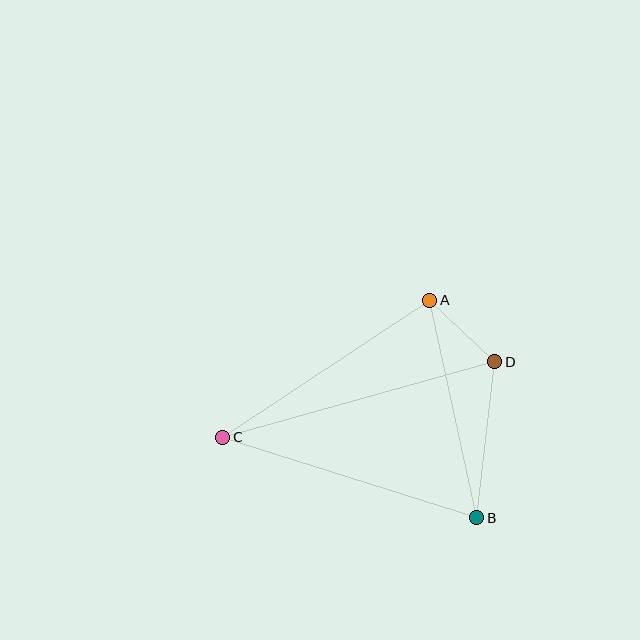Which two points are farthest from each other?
Points C and D are farthest from each other.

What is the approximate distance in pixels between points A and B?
The distance between A and B is approximately 222 pixels.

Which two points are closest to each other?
Points A and D are closest to each other.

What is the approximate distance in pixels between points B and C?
The distance between B and C is approximately 267 pixels.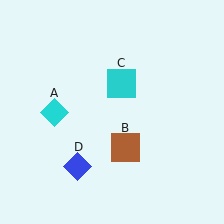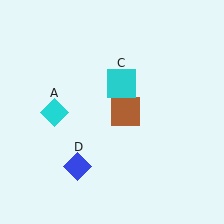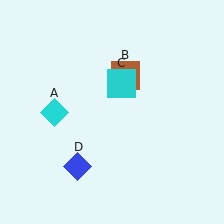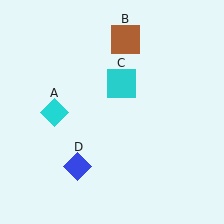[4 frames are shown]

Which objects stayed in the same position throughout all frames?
Cyan diamond (object A) and cyan square (object C) and blue diamond (object D) remained stationary.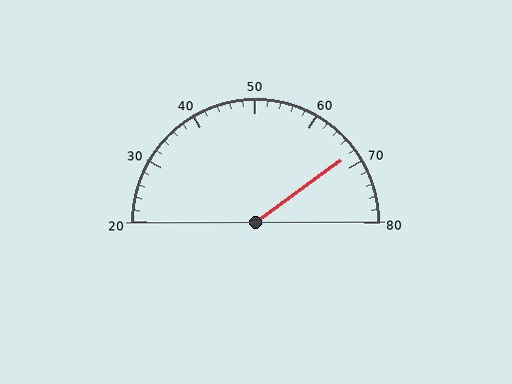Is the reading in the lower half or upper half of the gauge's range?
The reading is in the upper half of the range (20 to 80).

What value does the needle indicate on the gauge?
The needle indicates approximately 68.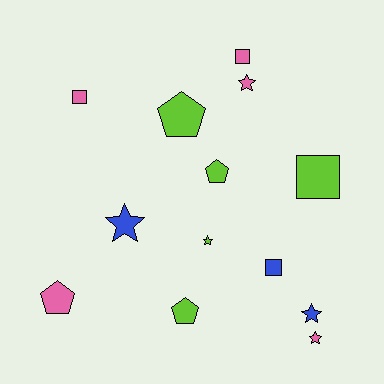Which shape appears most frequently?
Star, with 5 objects.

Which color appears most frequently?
Lime, with 5 objects.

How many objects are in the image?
There are 13 objects.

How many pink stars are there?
There are 2 pink stars.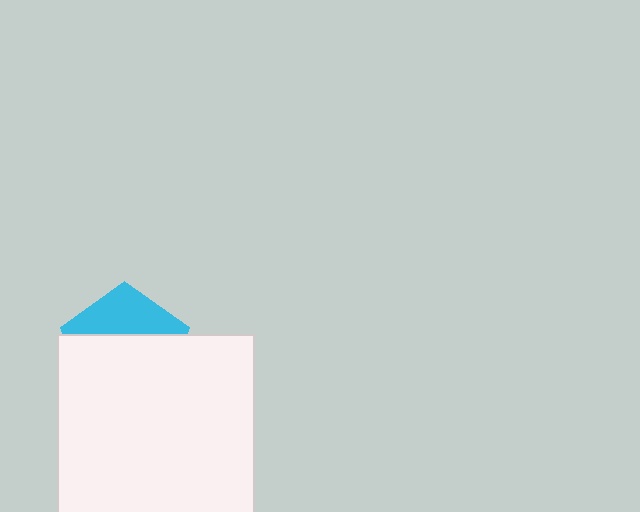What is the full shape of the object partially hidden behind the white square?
The partially hidden object is a cyan pentagon.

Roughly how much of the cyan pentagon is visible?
A small part of it is visible (roughly 34%).